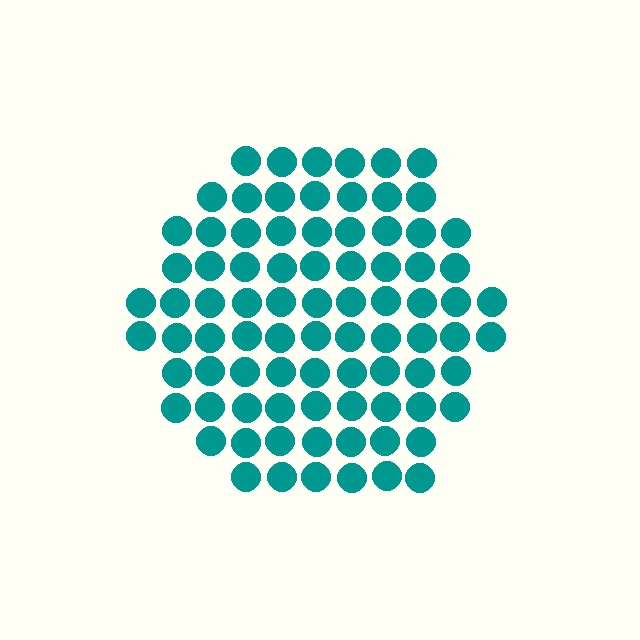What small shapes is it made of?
It is made of small circles.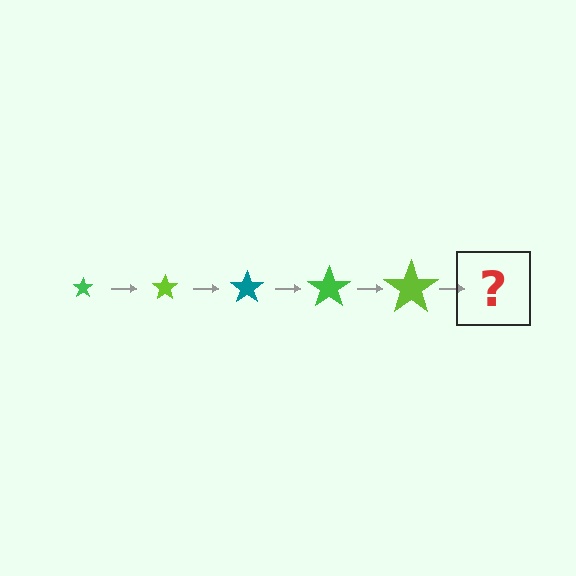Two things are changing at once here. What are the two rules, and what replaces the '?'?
The two rules are that the star grows larger each step and the color cycles through green, lime, and teal. The '?' should be a teal star, larger than the previous one.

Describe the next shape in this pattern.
It should be a teal star, larger than the previous one.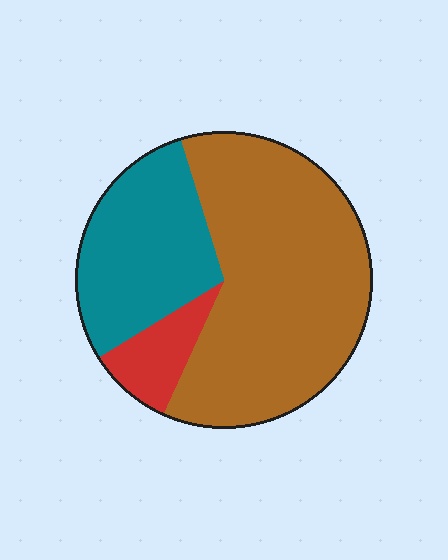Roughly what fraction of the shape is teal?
Teal takes up between a sixth and a third of the shape.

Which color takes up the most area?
Brown, at roughly 60%.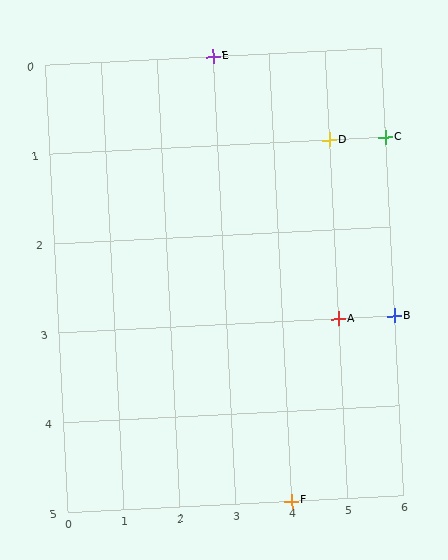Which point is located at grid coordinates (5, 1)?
Point D is at (5, 1).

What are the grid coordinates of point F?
Point F is at grid coordinates (4, 5).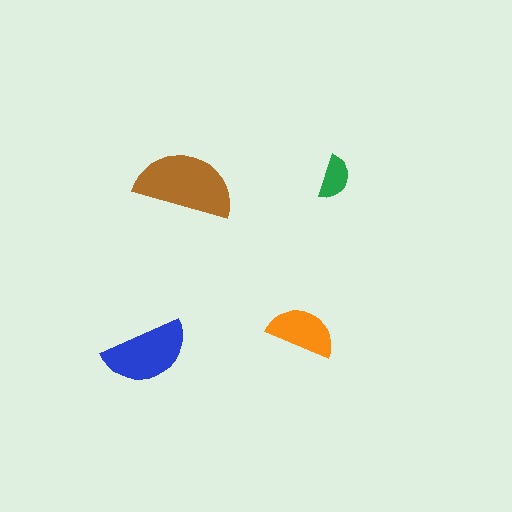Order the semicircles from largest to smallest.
the brown one, the blue one, the orange one, the green one.